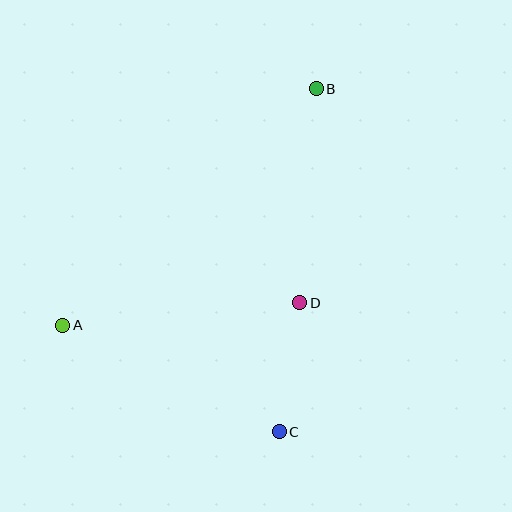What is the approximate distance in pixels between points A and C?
The distance between A and C is approximately 241 pixels.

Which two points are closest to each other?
Points C and D are closest to each other.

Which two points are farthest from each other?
Points A and B are farthest from each other.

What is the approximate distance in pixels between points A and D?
The distance between A and D is approximately 238 pixels.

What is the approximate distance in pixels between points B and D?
The distance between B and D is approximately 215 pixels.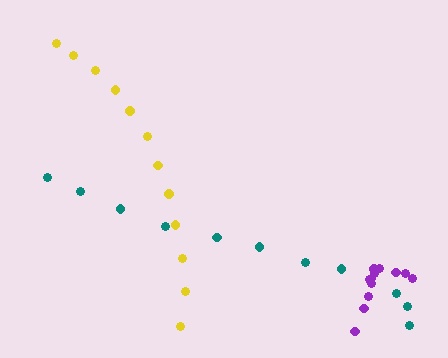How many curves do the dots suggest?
There are 3 distinct paths.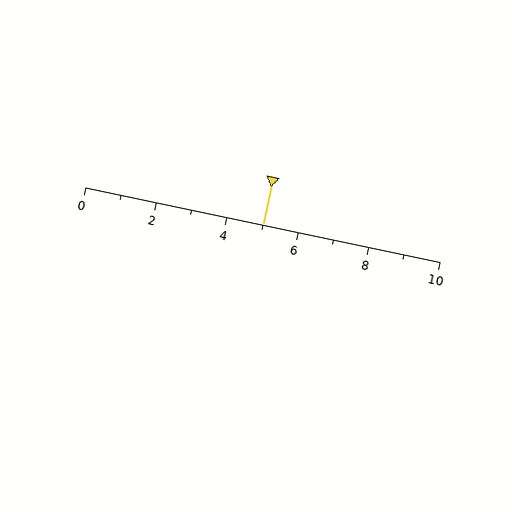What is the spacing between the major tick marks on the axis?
The major ticks are spaced 2 apart.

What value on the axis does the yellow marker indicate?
The marker indicates approximately 5.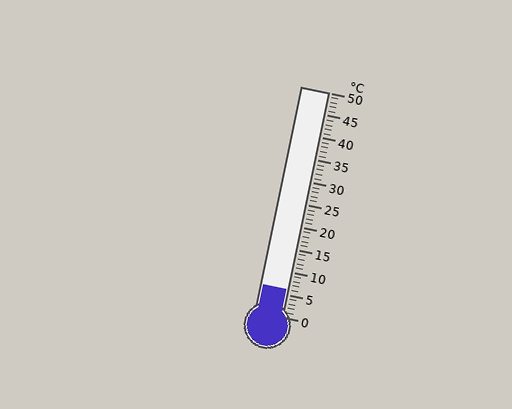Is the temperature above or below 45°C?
The temperature is below 45°C.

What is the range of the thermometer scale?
The thermometer scale ranges from 0°C to 50°C.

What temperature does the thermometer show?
The thermometer shows approximately 6°C.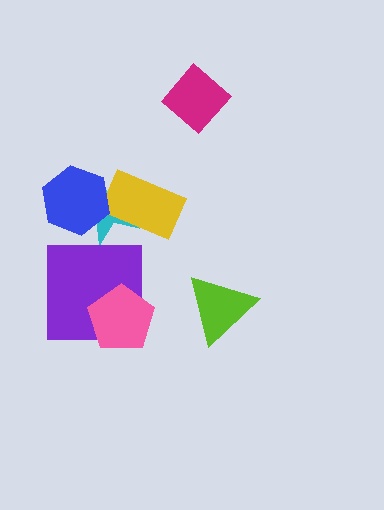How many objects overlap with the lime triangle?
0 objects overlap with the lime triangle.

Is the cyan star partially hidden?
Yes, it is partially covered by another shape.